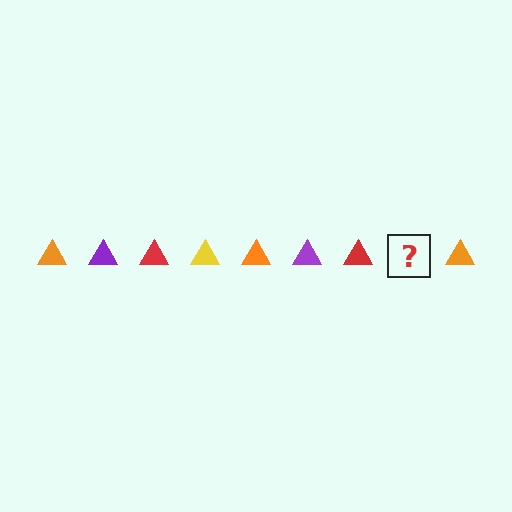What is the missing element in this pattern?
The missing element is a yellow triangle.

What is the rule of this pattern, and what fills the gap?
The rule is that the pattern cycles through orange, purple, red, yellow triangles. The gap should be filled with a yellow triangle.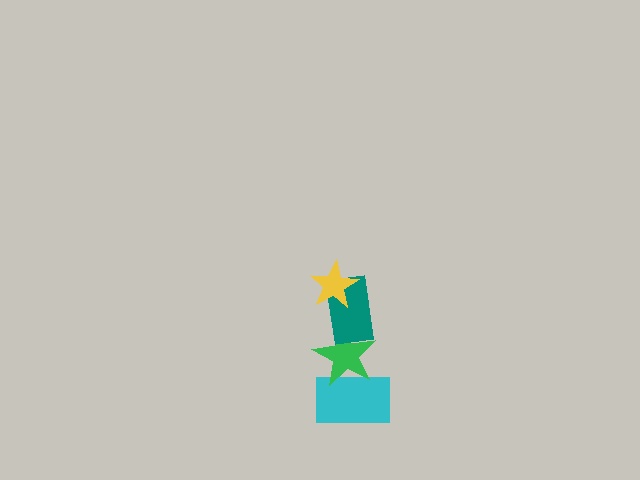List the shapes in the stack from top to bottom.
From top to bottom: the yellow star, the teal rectangle, the green star, the cyan rectangle.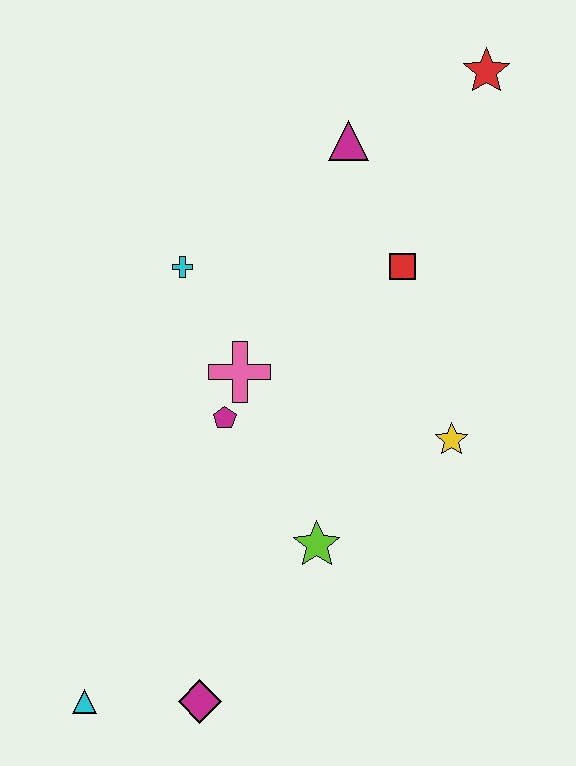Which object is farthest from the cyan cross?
The cyan triangle is farthest from the cyan cross.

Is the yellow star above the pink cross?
No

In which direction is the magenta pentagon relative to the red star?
The magenta pentagon is below the red star.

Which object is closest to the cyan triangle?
The magenta diamond is closest to the cyan triangle.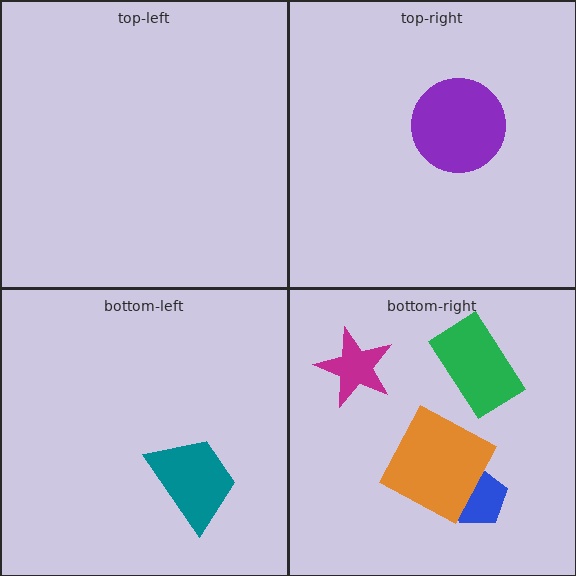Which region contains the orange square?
The bottom-right region.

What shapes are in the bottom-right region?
The blue pentagon, the magenta star, the green rectangle, the orange square.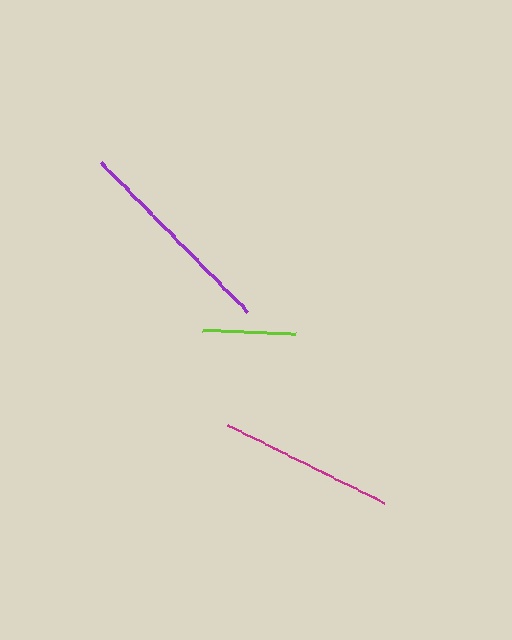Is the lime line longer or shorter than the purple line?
The purple line is longer than the lime line.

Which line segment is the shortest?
The lime line is the shortest at approximately 94 pixels.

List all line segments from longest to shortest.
From longest to shortest: purple, magenta, lime.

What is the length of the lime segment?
The lime segment is approximately 94 pixels long.